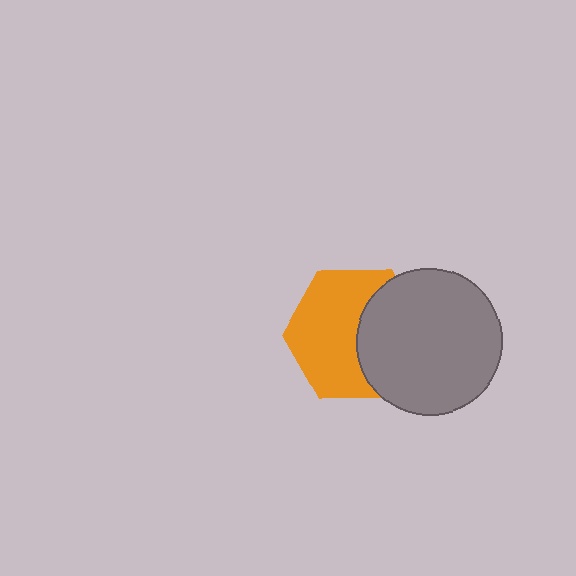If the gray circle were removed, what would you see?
You would see the complete orange hexagon.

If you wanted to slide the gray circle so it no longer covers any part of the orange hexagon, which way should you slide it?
Slide it right — that is the most direct way to separate the two shapes.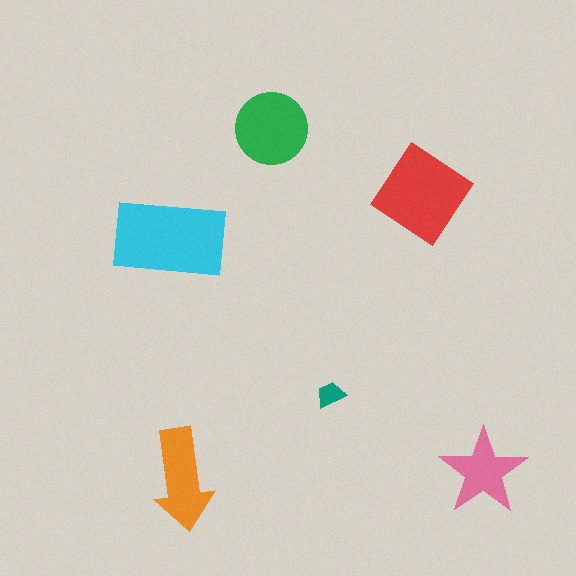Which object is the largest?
The cyan rectangle.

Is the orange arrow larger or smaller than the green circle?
Smaller.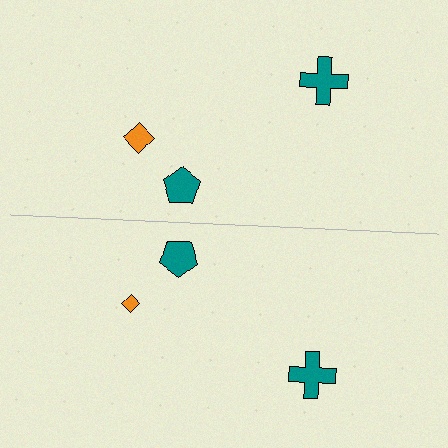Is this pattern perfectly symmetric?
No, the pattern is not perfectly symmetric. The orange diamond on the bottom side has a different size than its mirror counterpart.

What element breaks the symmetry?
The orange diamond on the bottom side has a different size than its mirror counterpart.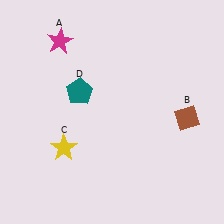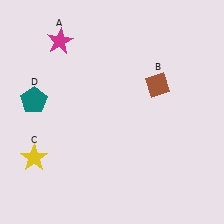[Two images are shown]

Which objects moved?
The objects that moved are: the brown diamond (B), the yellow star (C), the teal pentagon (D).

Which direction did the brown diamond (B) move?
The brown diamond (B) moved up.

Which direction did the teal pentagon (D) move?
The teal pentagon (D) moved left.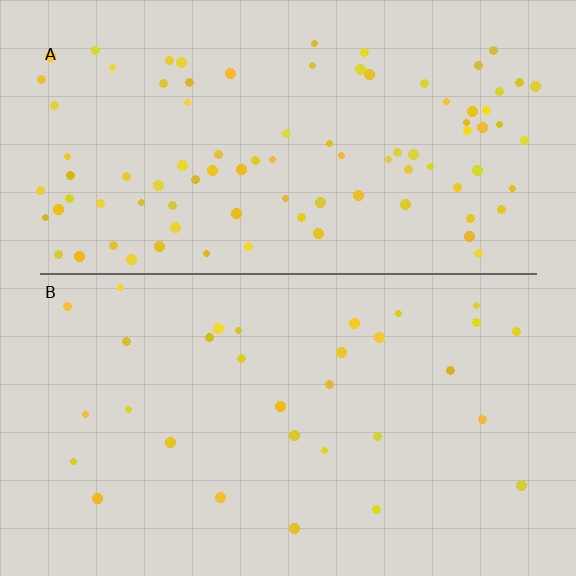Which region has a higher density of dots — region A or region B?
A (the top).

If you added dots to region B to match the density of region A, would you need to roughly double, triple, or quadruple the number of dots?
Approximately triple.